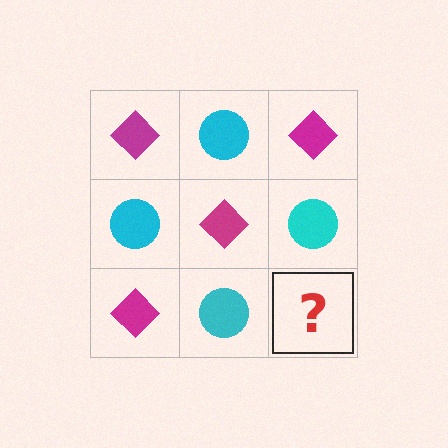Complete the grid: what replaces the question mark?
The question mark should be replaced with a magenta diamond.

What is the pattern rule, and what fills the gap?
The rule is that it alternates magenta diamond and cyan circle in a checkerboard pattern. The gap should be filled with a magenta diamond.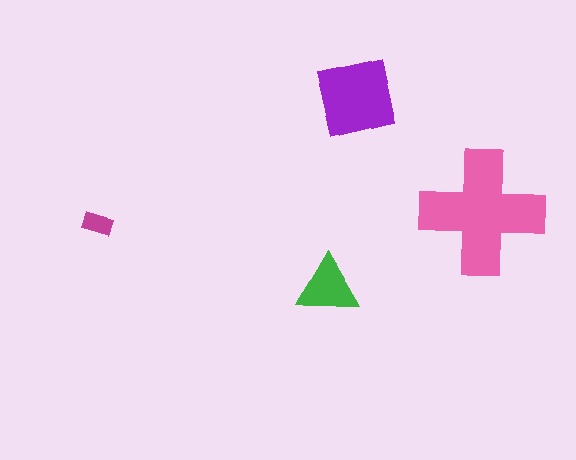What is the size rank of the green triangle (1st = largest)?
3rd.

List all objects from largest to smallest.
The pink cross, the purple square, the green triangle, the magenta rectangle.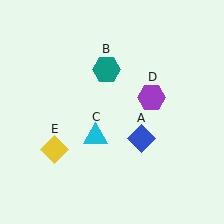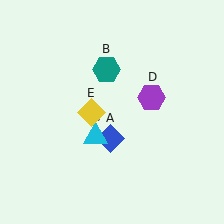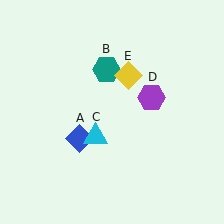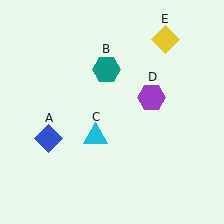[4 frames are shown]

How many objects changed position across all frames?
2 objects changed position: blue diamond (object A), yellow diamond (object E).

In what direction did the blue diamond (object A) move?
The blue diamond (object A) moved left.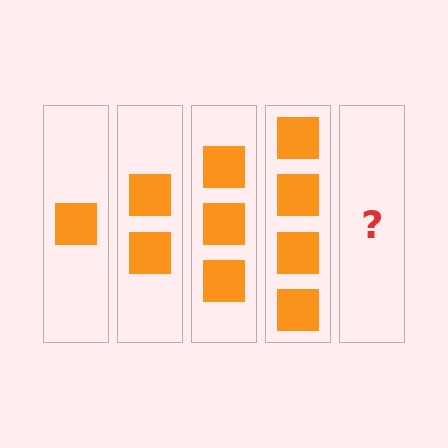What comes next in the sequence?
The next element should be 5 squares.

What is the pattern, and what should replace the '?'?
The pattern is that each step adds one more square. The '?' should be 5 squares.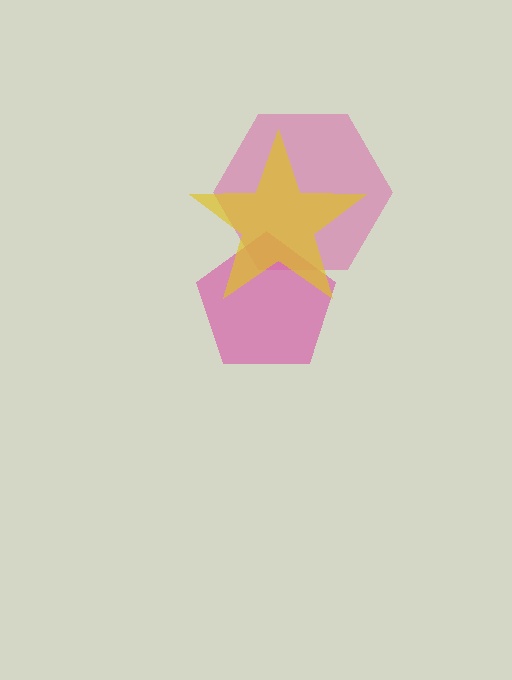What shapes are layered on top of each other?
The layered shapes are: a magenta pentagon, a pink hexagon, a yellow star.